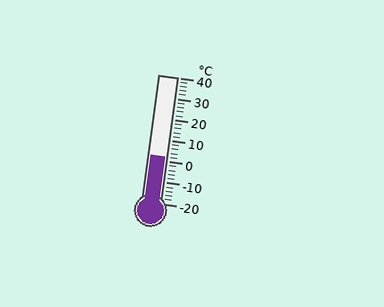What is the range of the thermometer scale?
The thermometer scale ranges from -20°C to 40°C.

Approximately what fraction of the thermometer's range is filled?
The thermometer is filled to approximately 35% of its range.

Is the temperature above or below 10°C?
The temperature is below 10°C.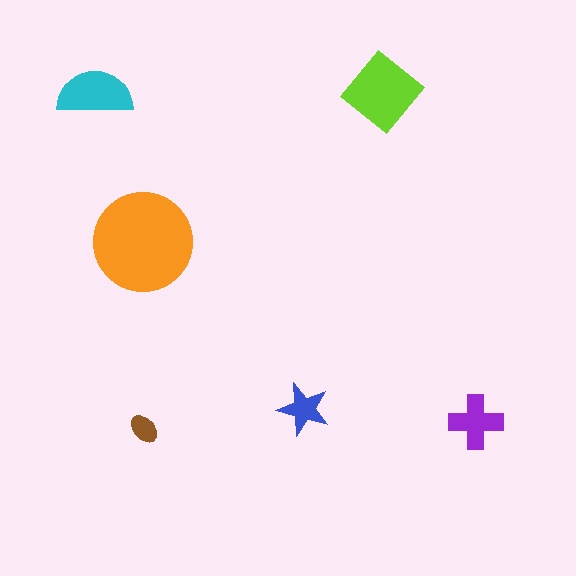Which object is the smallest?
The brown ellipse.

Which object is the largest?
The orange circle.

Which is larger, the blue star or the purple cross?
The purple cross.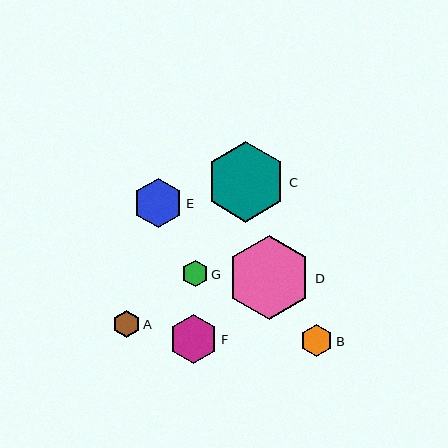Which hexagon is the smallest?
Hexagon G is the smallest with a size of approximately 26 pixels.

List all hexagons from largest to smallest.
From largest to smallest: D, C, E, F, B, A, G.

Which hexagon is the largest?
Hexagon D is the largest with a size of approximately 85 pixels.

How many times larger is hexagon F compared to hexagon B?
Hexagon F is approximately 1.5 times the size of hexagon B.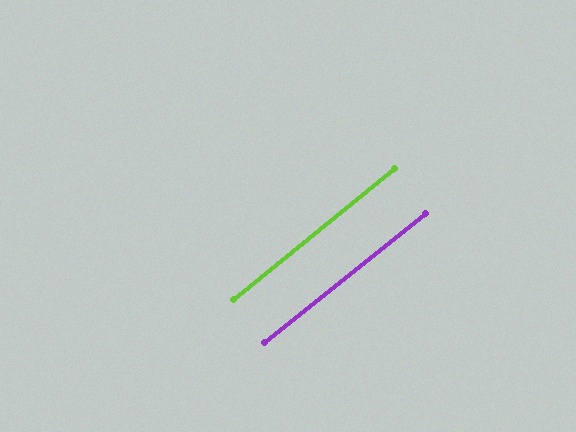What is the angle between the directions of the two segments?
Approximately 1 degree.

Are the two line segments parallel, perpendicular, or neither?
Parallel — their directions differ by only 0.5°.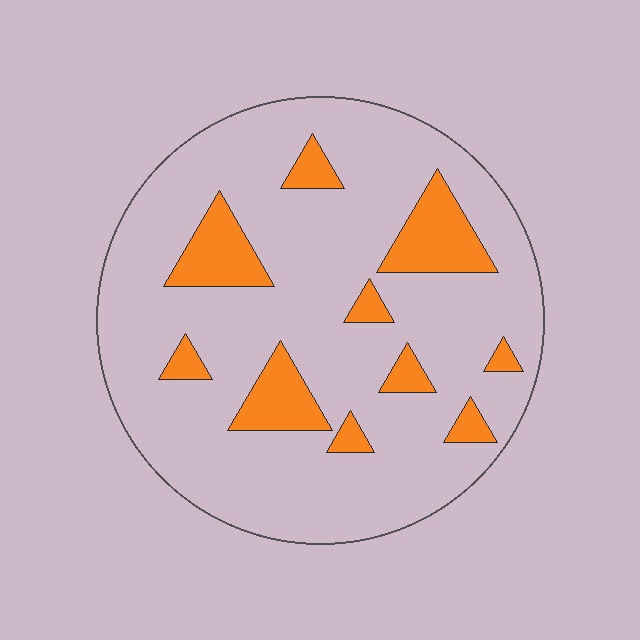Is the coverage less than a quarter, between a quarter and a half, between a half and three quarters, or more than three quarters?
Less than a quarter.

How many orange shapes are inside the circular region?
10.